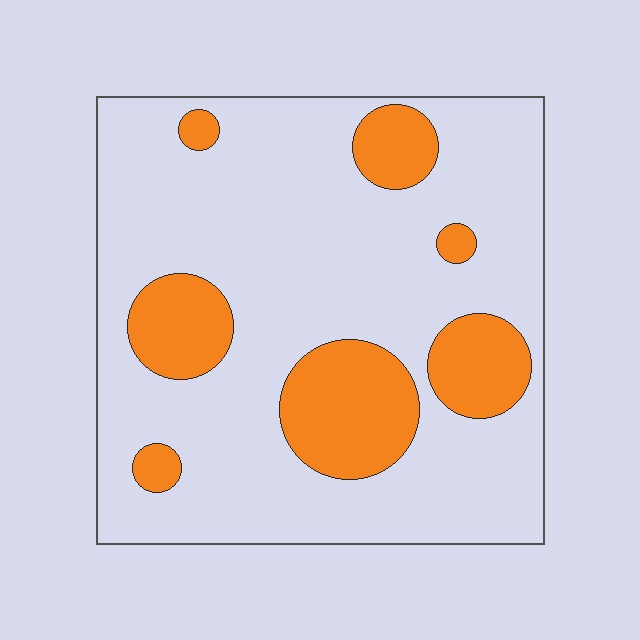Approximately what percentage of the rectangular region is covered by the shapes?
Approximately 20%.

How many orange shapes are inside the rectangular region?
7.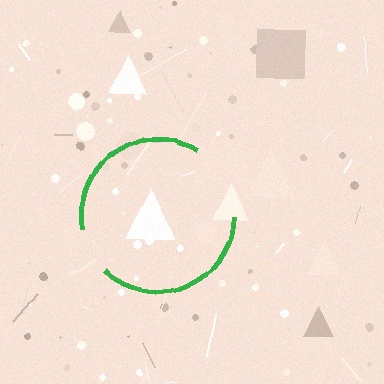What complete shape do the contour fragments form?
The contour fragments form a circle.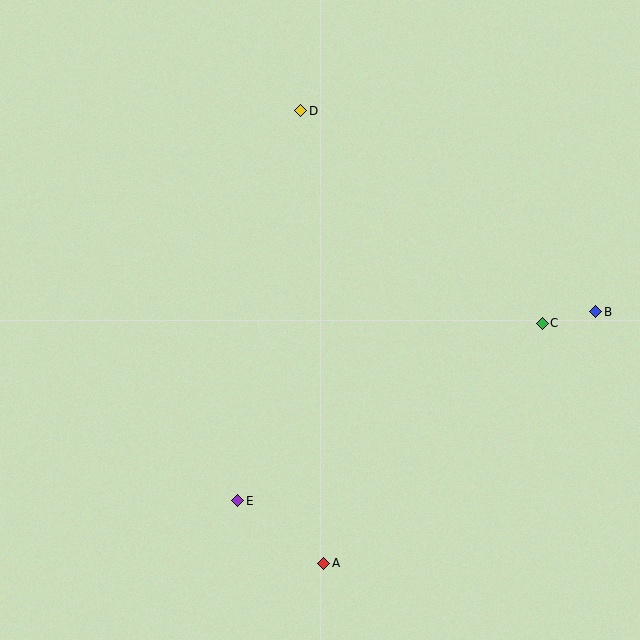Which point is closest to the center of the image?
Point E at (238, 501) is closest to the center.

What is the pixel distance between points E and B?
The distance between E and B is 405 pixels.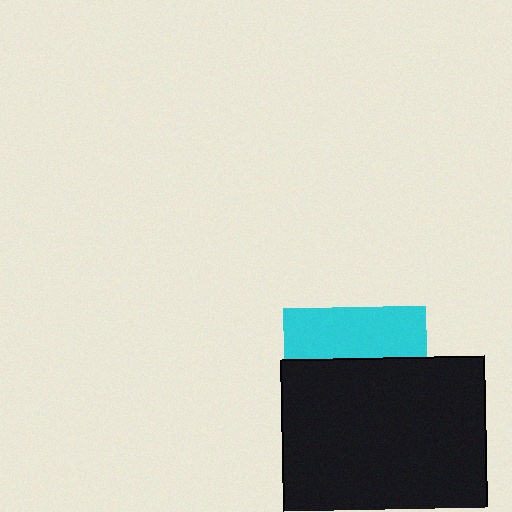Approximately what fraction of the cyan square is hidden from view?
Roughly 65% of the cyan square is hidden behind the black square.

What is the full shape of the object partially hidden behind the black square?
The partially hidden object is a cyan square.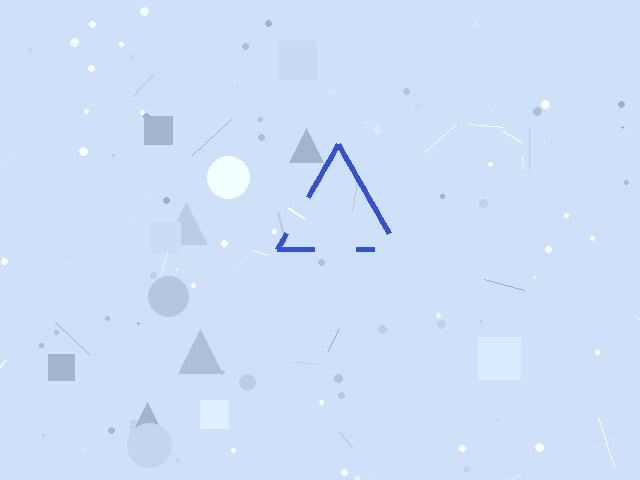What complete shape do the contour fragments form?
The contour fragments form a triangle.